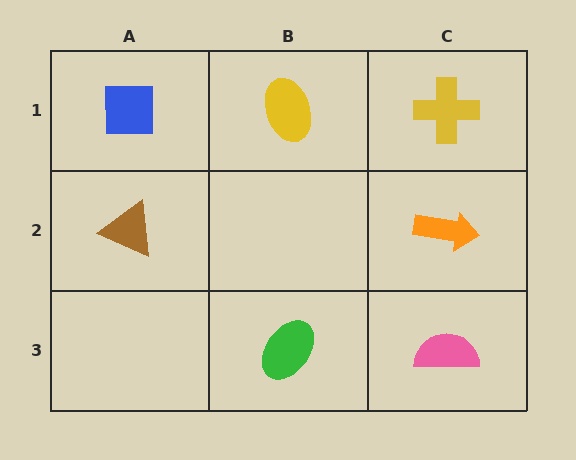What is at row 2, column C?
An orange arrow.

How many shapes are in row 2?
2 shapes.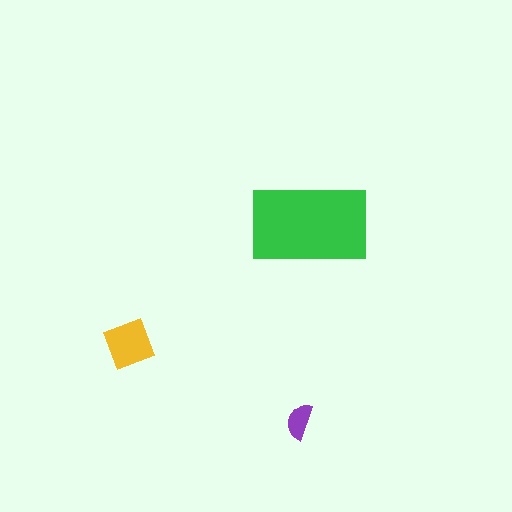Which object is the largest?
The green rectangle.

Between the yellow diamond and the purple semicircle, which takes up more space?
The yellow diamond.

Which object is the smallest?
The purple semicircle.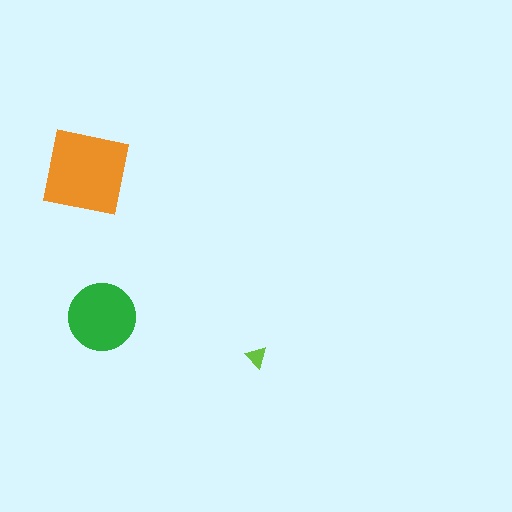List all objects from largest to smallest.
The orange square, the green circle, the lime triangle.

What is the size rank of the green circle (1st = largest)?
2nd.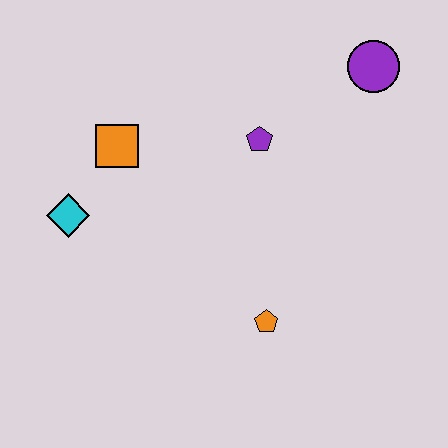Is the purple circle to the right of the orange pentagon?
Yes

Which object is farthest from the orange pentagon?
The purple circle is farthest from the orange pentagon.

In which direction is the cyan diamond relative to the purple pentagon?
The cyan diamond is to the left of the purple pentagon.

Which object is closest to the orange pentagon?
The purple pentagon is closest to the orange pentagon.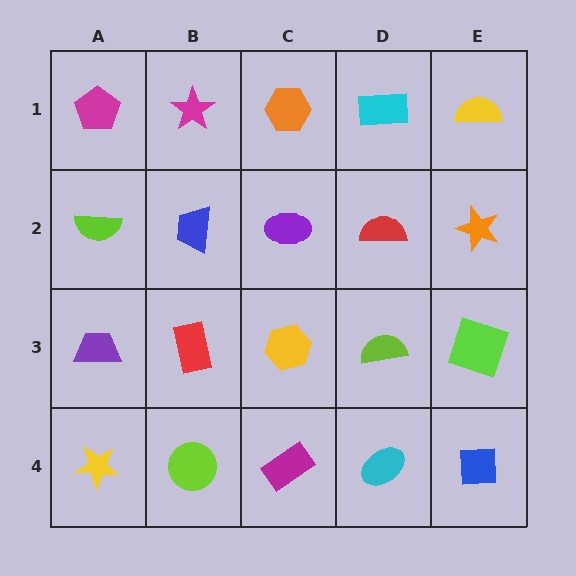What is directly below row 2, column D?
A lime semicircle.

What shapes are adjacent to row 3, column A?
A lime semicircle (row 2, column A), a yellow star (row 4, column A), a red rectangle (row 3, column B).